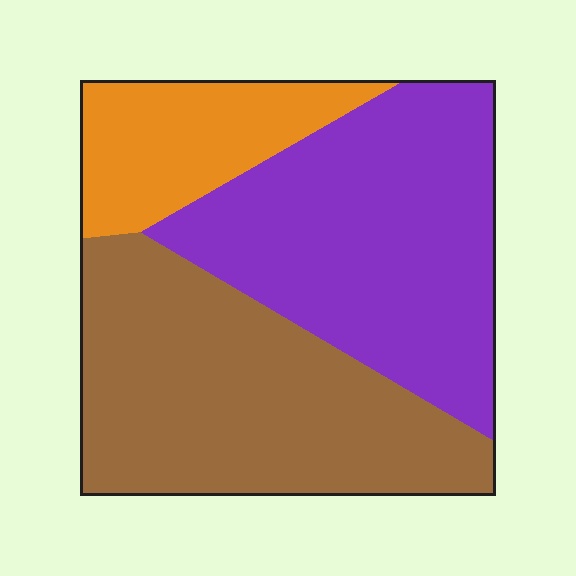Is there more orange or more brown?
Brown.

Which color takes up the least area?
Orange, at roughly 15%.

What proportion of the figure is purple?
Purple takes up about two fifths (2/5) of the figure.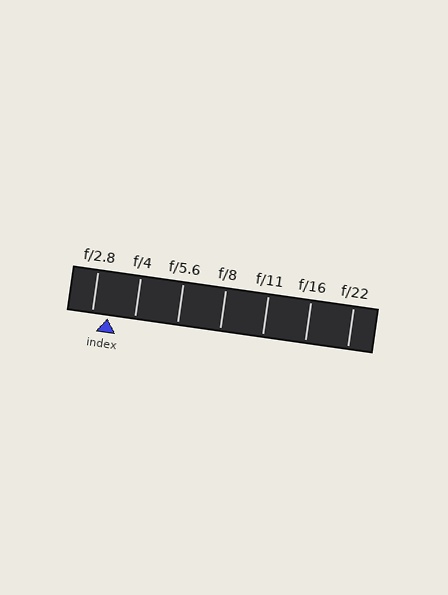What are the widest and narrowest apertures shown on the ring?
The widest aperture shown is f/2.8 and the narrowest is f/22.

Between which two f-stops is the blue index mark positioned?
The index mark is between f/2.8 and f/4.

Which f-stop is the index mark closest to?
The index mark is closest to f/2.8.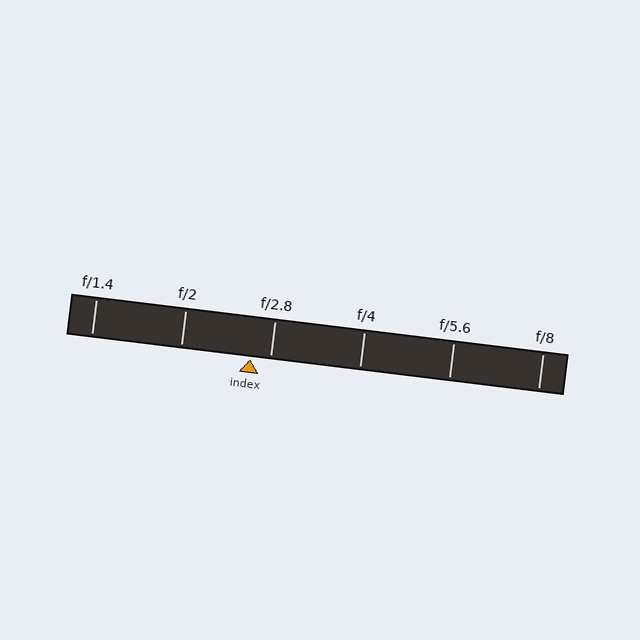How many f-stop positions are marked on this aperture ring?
There are 6 f-stop positions marked.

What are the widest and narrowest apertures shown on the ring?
The widest aperture shown is f/1.4 and the narrowest is f/8.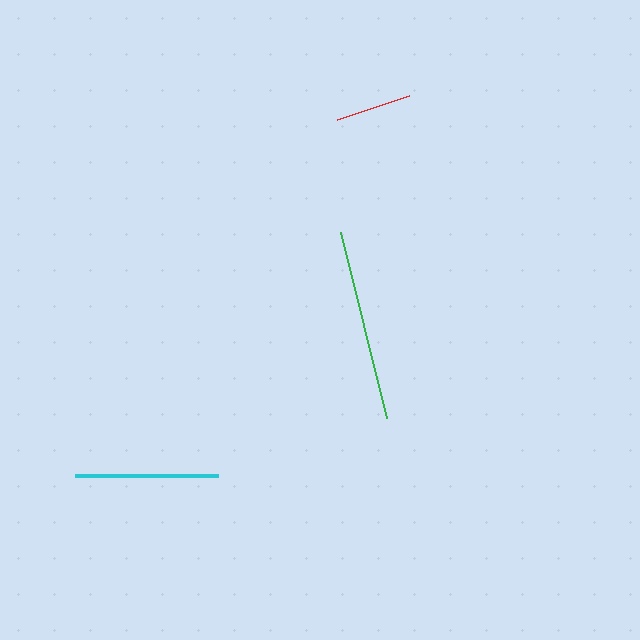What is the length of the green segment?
The green segment is approximately 192 pixels long.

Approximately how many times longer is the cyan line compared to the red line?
The cyan line is approximately 1.9 times the length of the red line.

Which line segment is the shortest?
The red line is the shortest at approximately 76 pixels.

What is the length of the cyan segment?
The cyan segment is approximately 143 pixels long.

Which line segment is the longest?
The green line is the longest at approximately 192 pixels.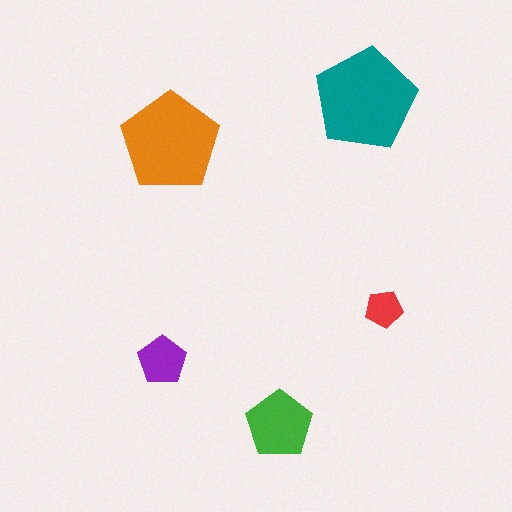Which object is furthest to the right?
The red pentagon is rightmost.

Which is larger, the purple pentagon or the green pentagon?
The green one.